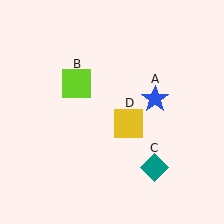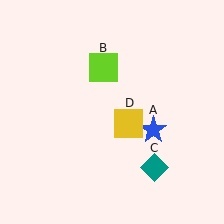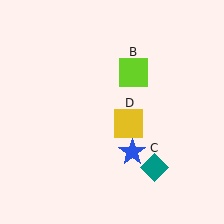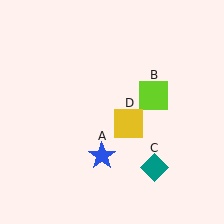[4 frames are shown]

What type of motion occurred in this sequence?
The blue star (object A), lime square (object B) rotated clockwise around the center of the scene.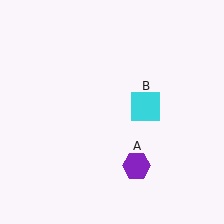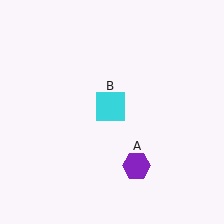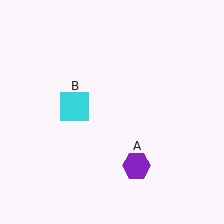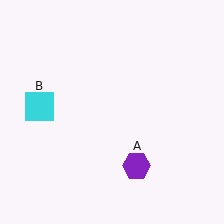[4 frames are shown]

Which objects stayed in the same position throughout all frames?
Purple hexagon (object A) remained stationary.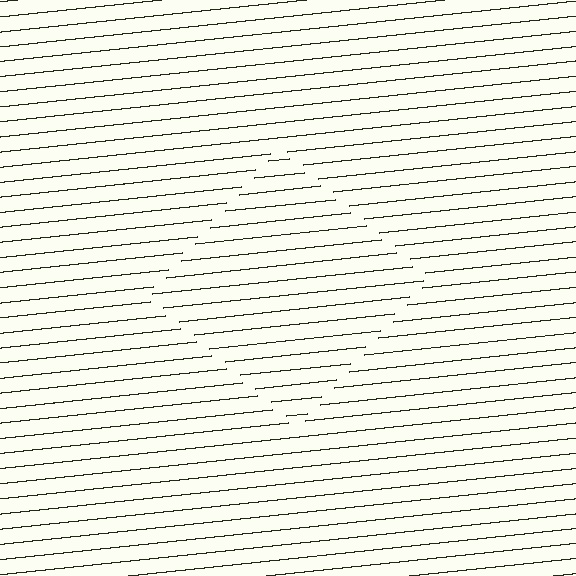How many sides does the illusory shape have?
4 sides — the line-ends trace a square.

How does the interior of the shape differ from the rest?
The interior of the shape contains the same grating, shifted by half a period — the contour is defined by the phase discontinuity where line-ends from the inner and outer gratings abut.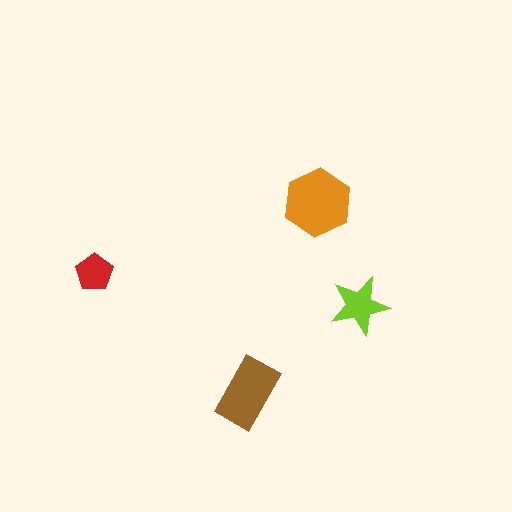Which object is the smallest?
The red pentagon.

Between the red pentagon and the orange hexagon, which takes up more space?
The orange hexagon.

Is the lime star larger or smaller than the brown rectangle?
Smaller.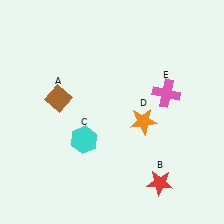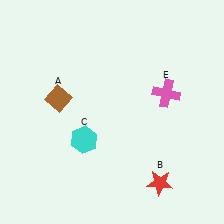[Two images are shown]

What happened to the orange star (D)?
The orange star (D) was removed in Image 2. It was in the bottom-right area of Image 1.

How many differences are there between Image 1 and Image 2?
There is 1 difference between the two images.